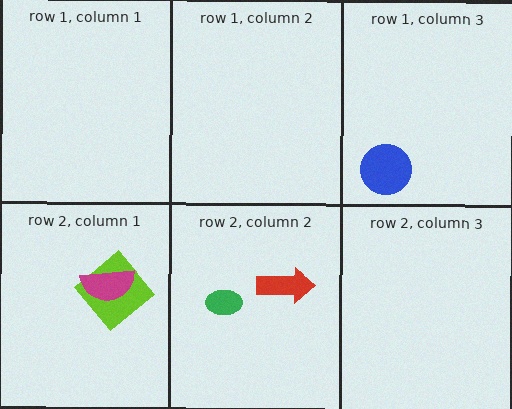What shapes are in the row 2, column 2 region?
The green ellipse, the red arrow.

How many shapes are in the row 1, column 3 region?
1.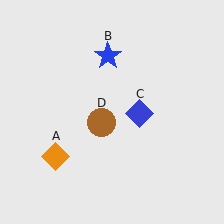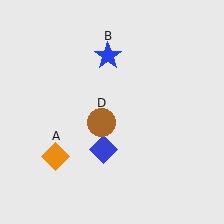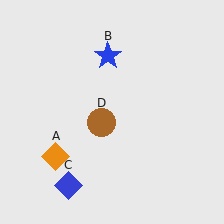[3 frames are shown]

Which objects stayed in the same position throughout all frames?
Orange diamond (object A) and blue star (object B) and brown circle (object D) remained stationary.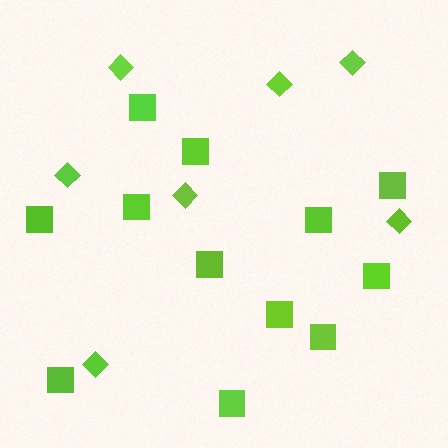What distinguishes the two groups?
There are 2 groups: one group of diamonds (7) and one group of squares (12).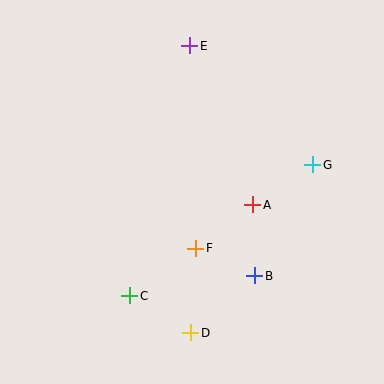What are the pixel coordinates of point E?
Point E is at (190, 46).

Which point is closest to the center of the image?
Point F at (196, 248) is closest to the center.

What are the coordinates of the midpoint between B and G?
The midpoint between B and G is at (284, 220).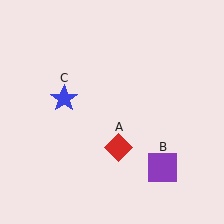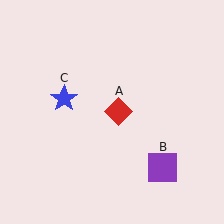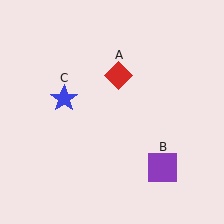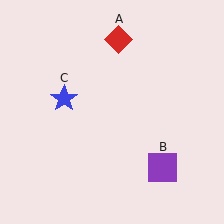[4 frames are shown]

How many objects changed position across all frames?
1 object changed position: red diamond (object A).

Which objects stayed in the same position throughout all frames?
Purple square (object B) and blue star (object C) remained stationary.